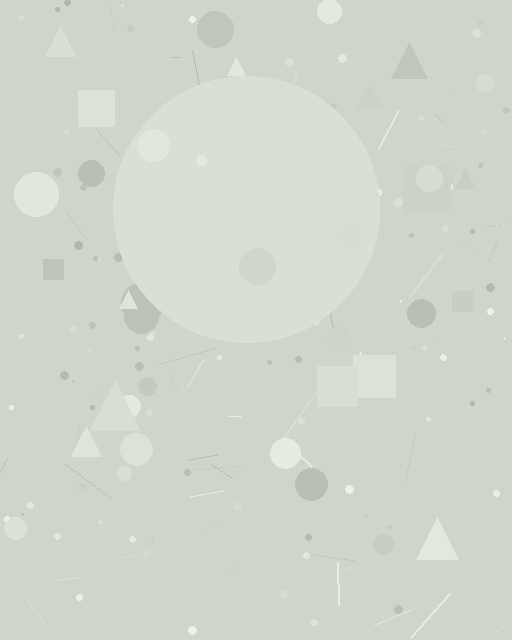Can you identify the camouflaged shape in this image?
The camouflaged shape is a circle.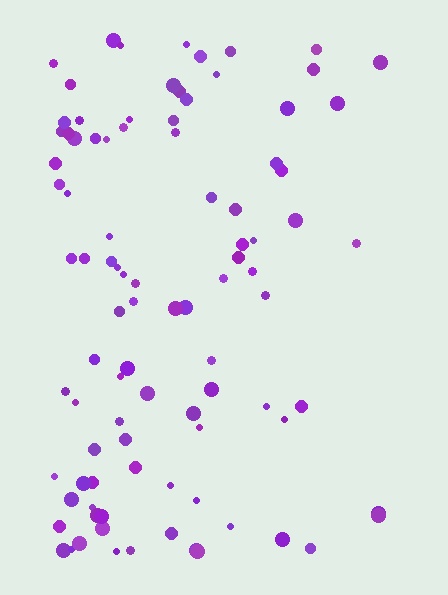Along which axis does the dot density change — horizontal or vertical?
Horizontal.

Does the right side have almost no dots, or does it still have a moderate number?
Still a moderate number, just noticeably fewer than the left.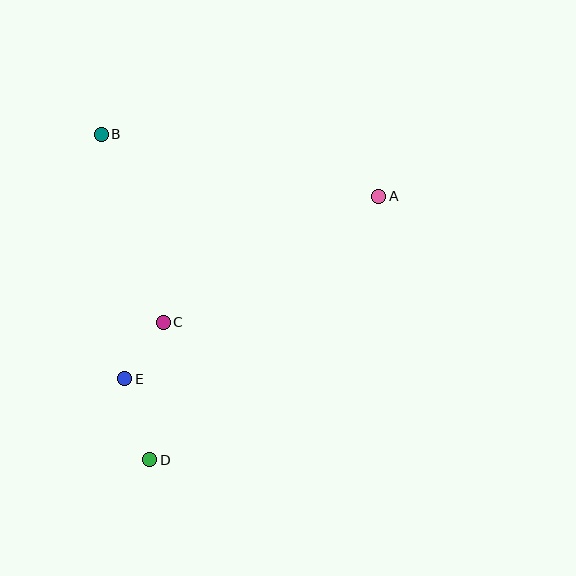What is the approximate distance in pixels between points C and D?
The distance between C and D is approximately 138 pixels.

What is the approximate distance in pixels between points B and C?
The distance between B and C is approximately 198 pixels.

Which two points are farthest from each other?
Points A and D are farthest from each other.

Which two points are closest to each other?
Points C and E are closest to each other.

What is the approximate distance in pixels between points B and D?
The distance between B and D is approximately 329 pixels.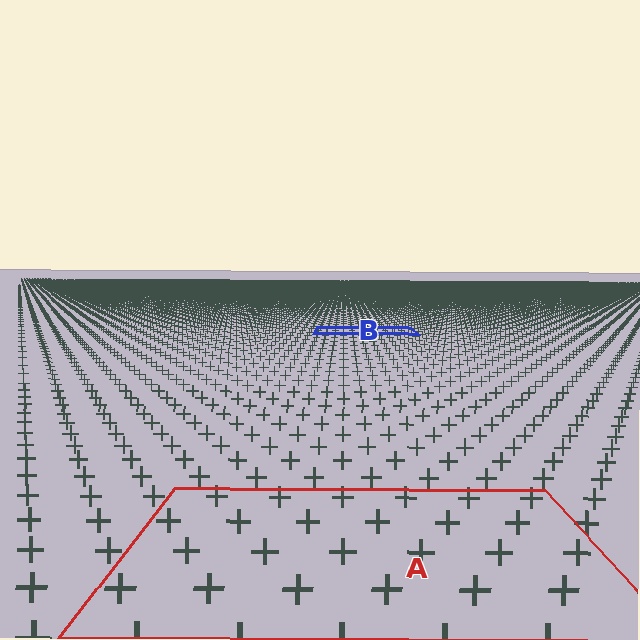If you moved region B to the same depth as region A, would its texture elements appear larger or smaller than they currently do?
They would appear larger. At a closer depth, the same texture elements are projected at a bigger on-screen size.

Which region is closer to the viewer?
Region A is closer. The texture elements there are larger and more spread out.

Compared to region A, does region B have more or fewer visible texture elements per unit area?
Region B has more texture elements per unit area — they are packed more densely because it is farther away.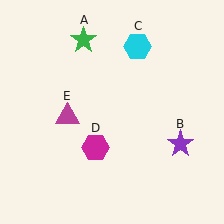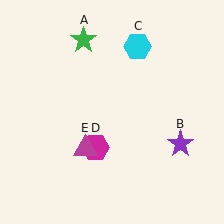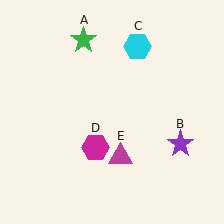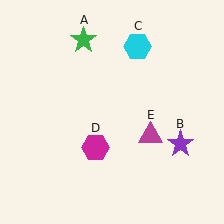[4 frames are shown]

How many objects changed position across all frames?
1 object changed position: magenta triangle (object E).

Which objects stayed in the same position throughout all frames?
Green star (object A) and purple star (object B) and cyan hexagon (object C) and magenta hexagon (object D) remained stationary.